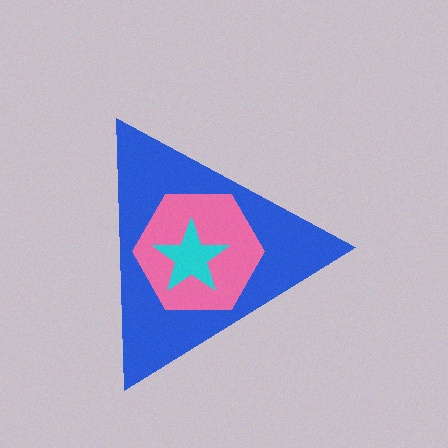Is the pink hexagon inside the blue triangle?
Yes.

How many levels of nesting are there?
3.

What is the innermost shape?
The cyan star.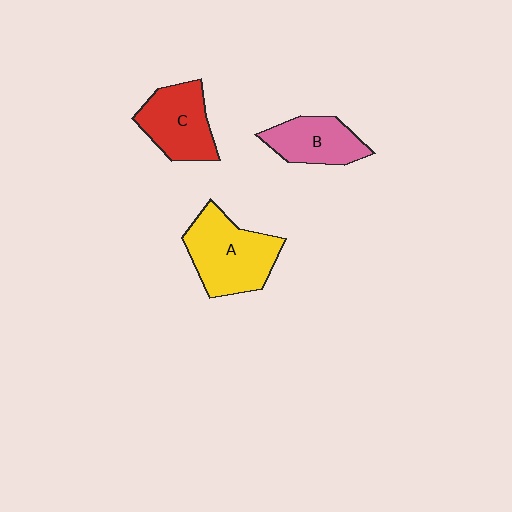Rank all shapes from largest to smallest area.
From largest to smallest: A (yellow), C (red), B (pink).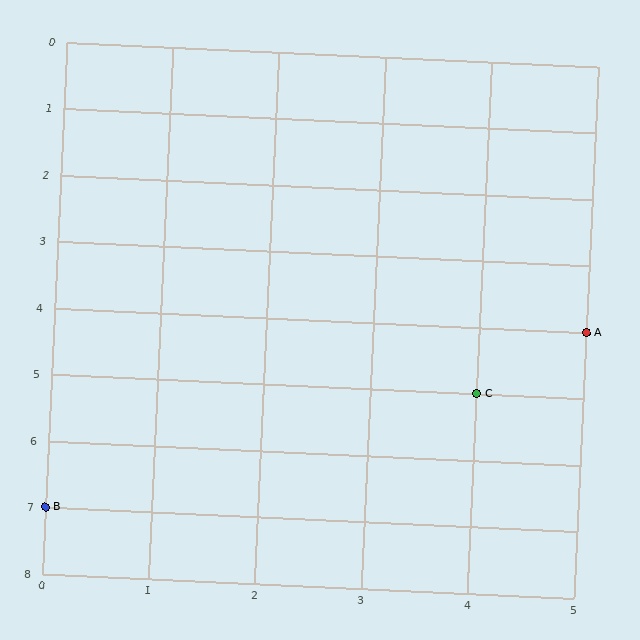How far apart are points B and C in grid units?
Points B and C are 4 columns and 2 rows apart (about 4.5 grid units diagonally).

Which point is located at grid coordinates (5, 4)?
Point A is at (5, 4).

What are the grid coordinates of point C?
Point C is at grid coordinates (4, 5).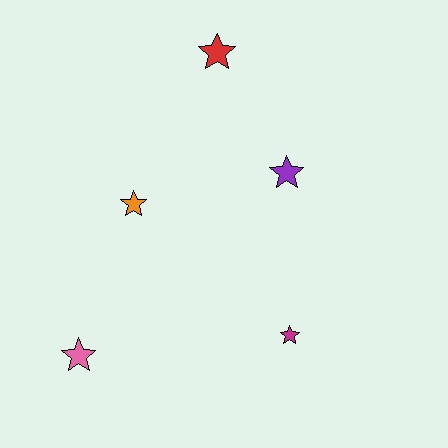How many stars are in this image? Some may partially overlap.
There are 5 stars.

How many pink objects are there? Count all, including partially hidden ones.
There is 1 pink object.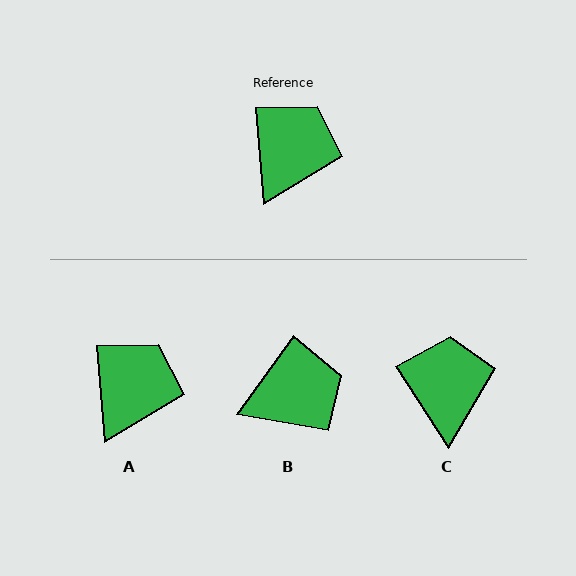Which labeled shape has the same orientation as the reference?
A.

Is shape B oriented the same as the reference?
No, it is off by about 41 degrees.